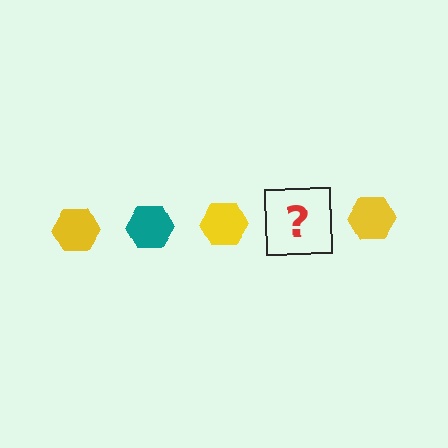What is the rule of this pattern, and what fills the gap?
The rule is that the pattern cycles through yellow, teal hexagons. The gap should be filled with a teal hexagon.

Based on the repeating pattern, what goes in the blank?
The blank should be a teal hexagon.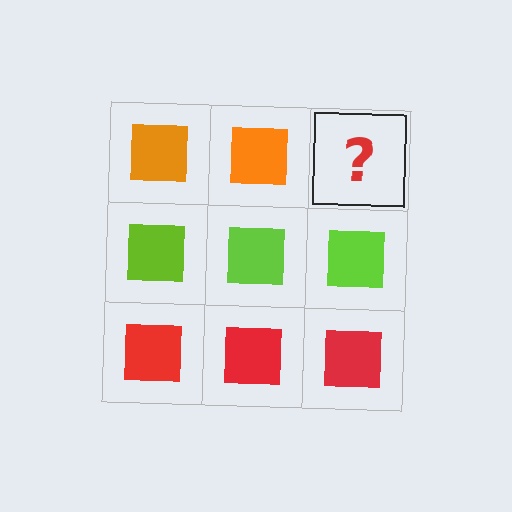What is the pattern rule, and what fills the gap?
The rule is that each row has a consistent color. The gap should be filled with an orange square.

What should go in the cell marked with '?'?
The missing cell should contain an orange square.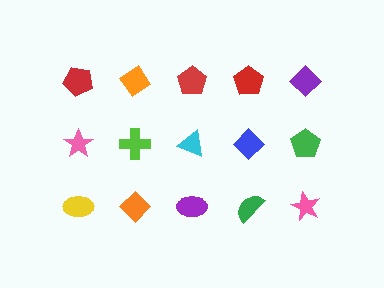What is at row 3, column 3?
A purple ellipse.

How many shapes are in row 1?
5 shapes.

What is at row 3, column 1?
A yellow ellipse.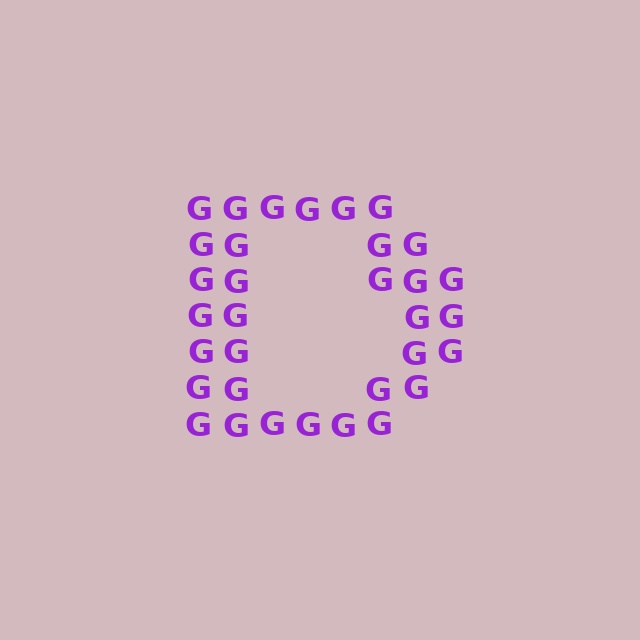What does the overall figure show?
The overall figure shows the letter D.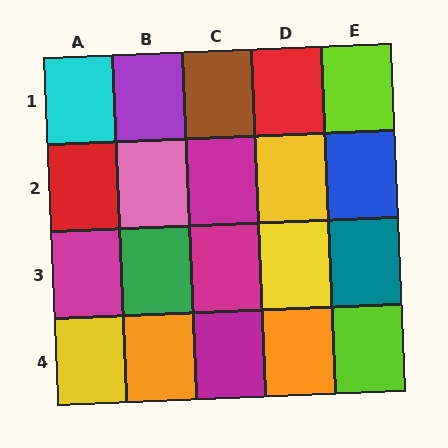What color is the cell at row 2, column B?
Pink.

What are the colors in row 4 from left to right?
Yellow, orange, magenta, orange, lime.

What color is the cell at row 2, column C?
Magenta.